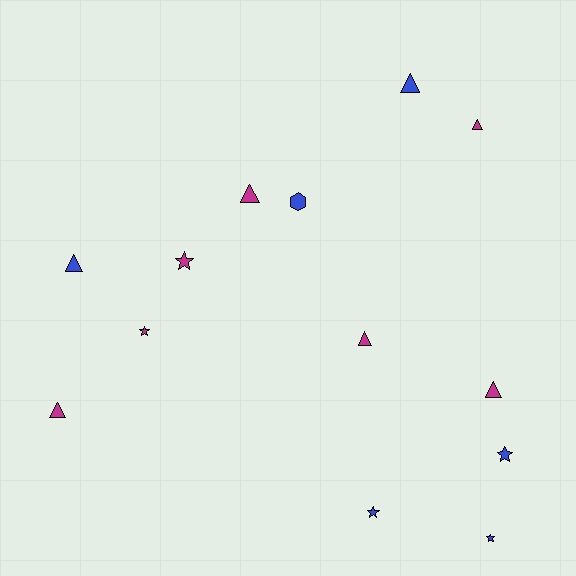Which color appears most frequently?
Magenta, with 7 objects.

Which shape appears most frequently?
Triangle, with 7 objects.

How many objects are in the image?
There are 13 objects.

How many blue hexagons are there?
There is 1 blue hexagon.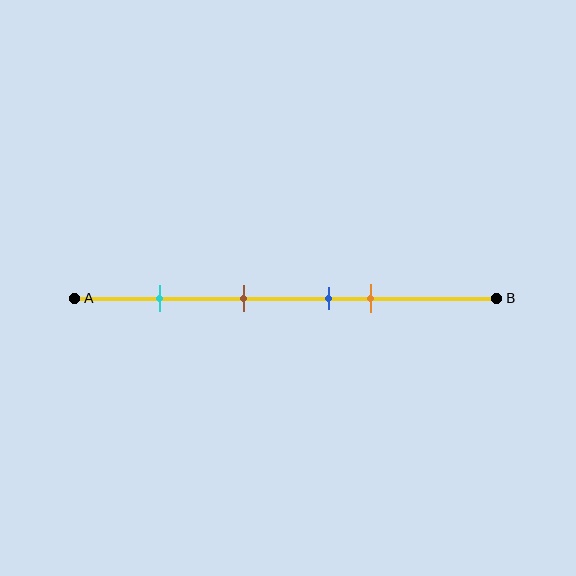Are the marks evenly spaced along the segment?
No, the marks are not evenly spaced.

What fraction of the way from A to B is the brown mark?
The brown mark is approximately 40% (0.4) of the way from A to B.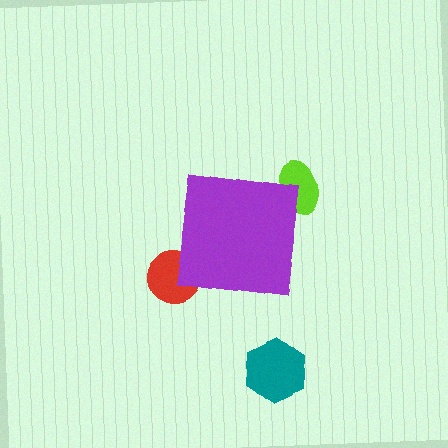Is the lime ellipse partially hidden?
Yes, the lime ellipse is partially hidden behind the purple square.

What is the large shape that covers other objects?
A purple square.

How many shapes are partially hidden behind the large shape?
2 shapes are partially hidden.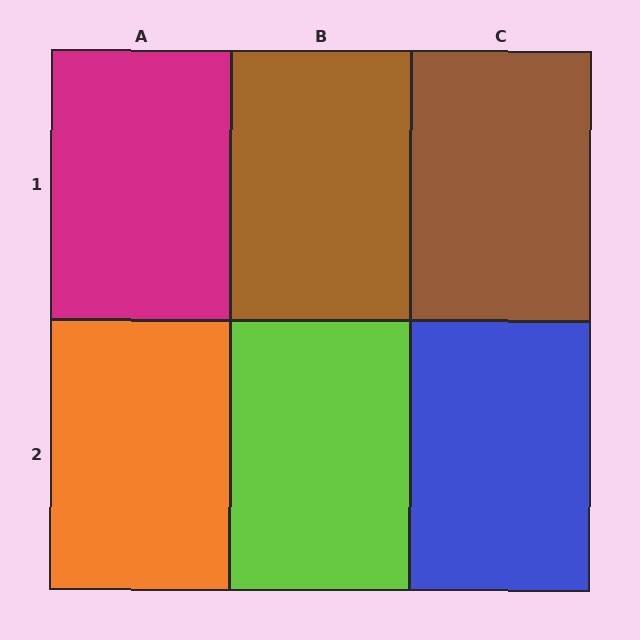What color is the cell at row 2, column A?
Orange.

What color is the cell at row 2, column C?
Blue.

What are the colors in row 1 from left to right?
Magenta, brown, brown.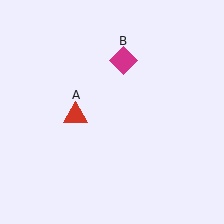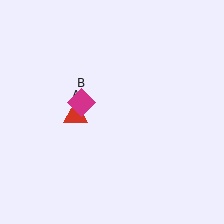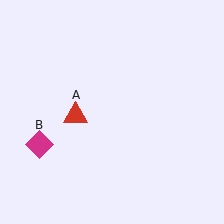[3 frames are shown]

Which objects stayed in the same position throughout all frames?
Red triangle (object A) remained stationary.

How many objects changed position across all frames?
1 object changed position: magenta diamond (object B).